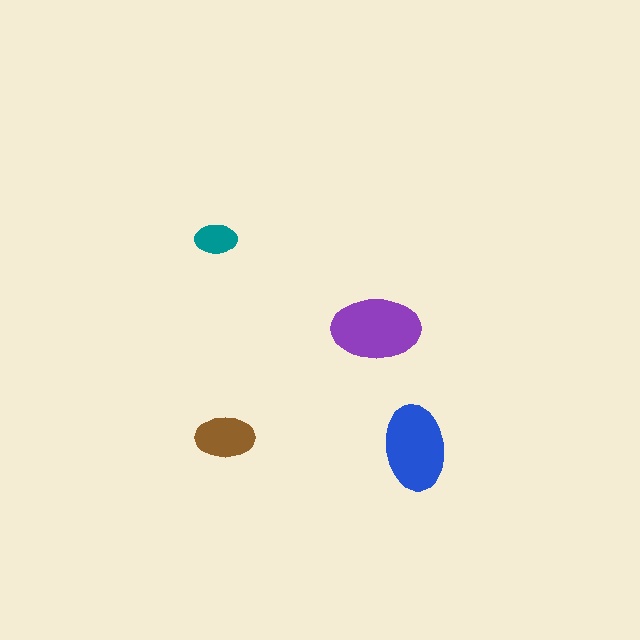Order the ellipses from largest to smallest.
the purple one, the blue one, the brown one, the teal one.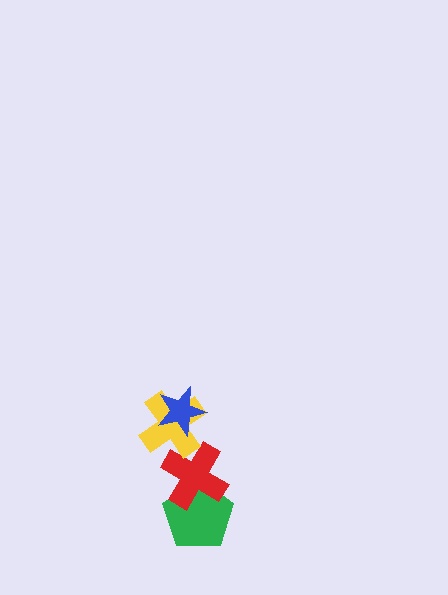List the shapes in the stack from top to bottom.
From top to bottom: the blue star, the yellow cross, the red cross, the green pentagon.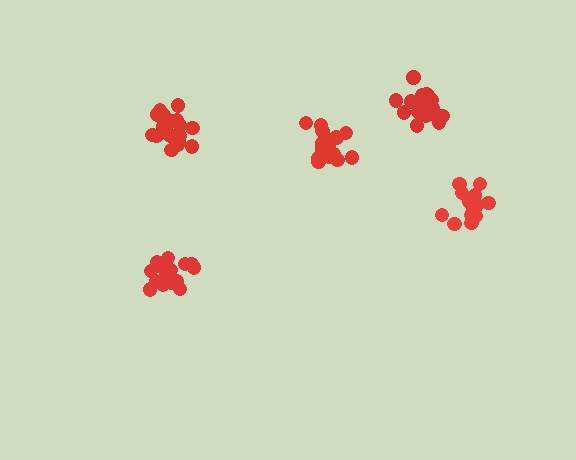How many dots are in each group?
Group 1: 19 dots, Group 2: 21 dots, Group 3: 16 dots, Group 4: 16 dots, Group 5: 21 dots (93 total).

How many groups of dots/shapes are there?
There are 5 groups.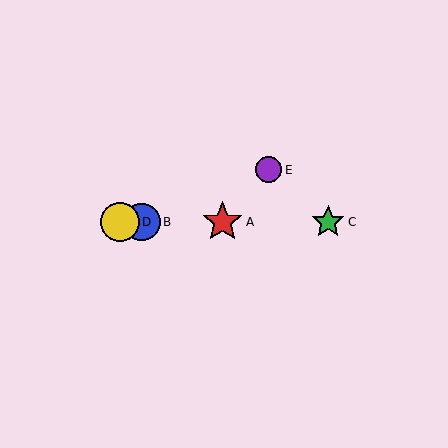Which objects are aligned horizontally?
Objects A, B, C, D are aligned horizontally.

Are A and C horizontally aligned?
Yes, both are at y≈222.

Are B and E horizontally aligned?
No, B is at y≈222 and E is at y≈170.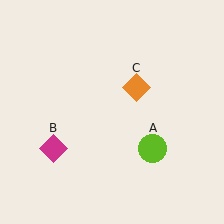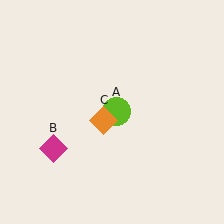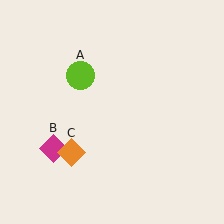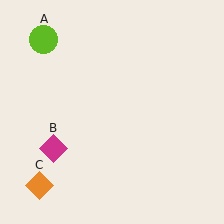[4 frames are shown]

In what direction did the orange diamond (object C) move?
The orange diamond (object C) moved down and to the left.